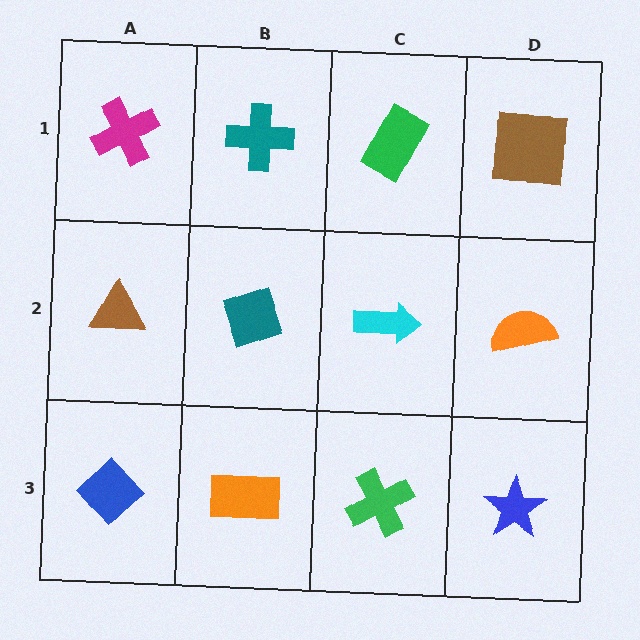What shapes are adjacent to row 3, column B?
A teal diamond (row 2, column B), a blue diamond (row 3, column A), a green cross (row 3, column C).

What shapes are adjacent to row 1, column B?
A teal diamond (row 2, column B), a magenta cross (row 1, column A), a green rectangle (row 1, column C).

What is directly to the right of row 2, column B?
A cyan arrow.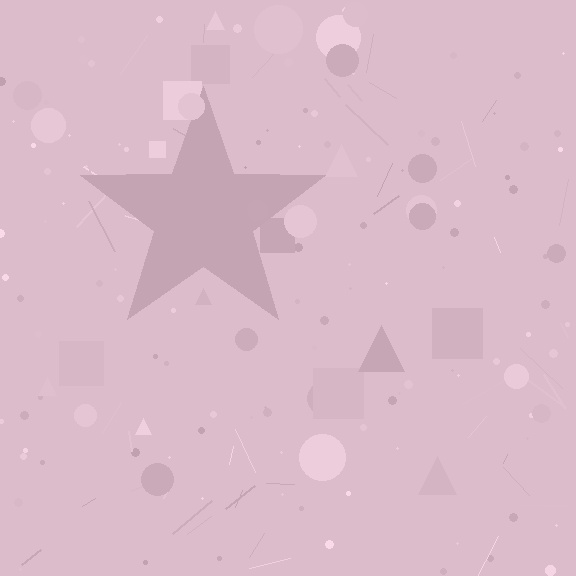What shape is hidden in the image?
A star is hidden in the image.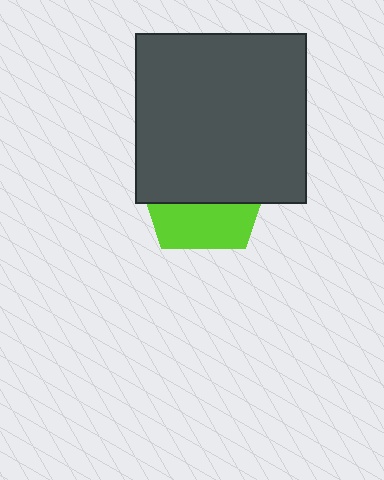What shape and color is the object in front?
The object in front is a dark gray square.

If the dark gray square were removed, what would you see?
You would see the complete lime pentagon.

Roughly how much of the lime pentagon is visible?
A small part of it is visible (roughly 37%).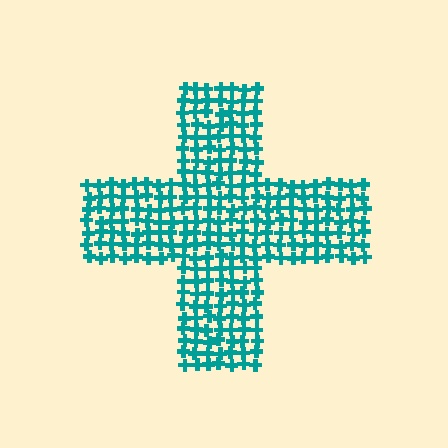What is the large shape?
The large shape is a cross.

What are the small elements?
The small elements are crosses.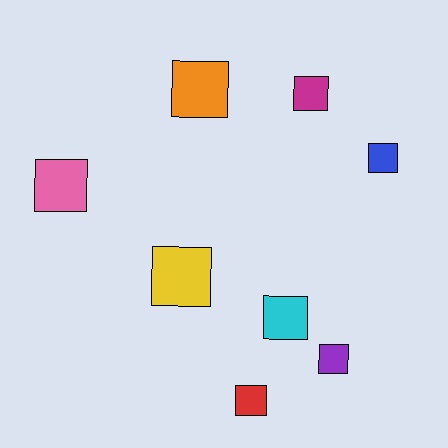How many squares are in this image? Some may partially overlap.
There are 8 squares.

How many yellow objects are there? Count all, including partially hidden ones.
There is 1 yellow object.